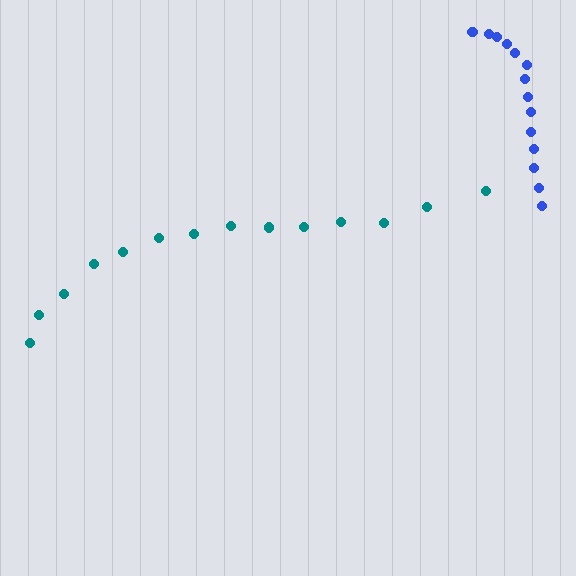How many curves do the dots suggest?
There are 2 distinct paths.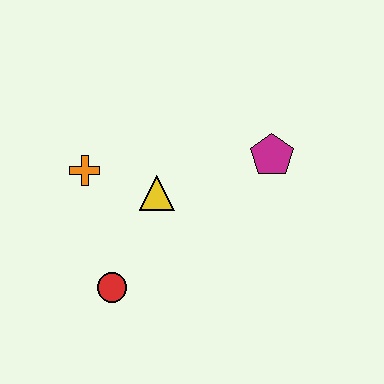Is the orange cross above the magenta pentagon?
No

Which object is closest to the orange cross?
The yellow triangle is closest to the orange cross.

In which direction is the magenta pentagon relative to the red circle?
The magenta pentagon is to the right of the red circle.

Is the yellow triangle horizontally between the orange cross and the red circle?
No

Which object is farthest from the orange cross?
The magenta pentagon is farthest from the orange cross.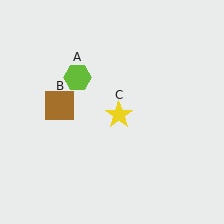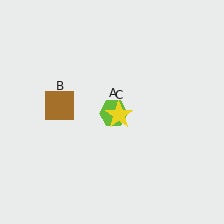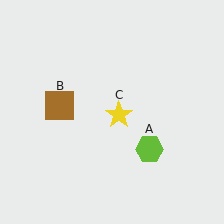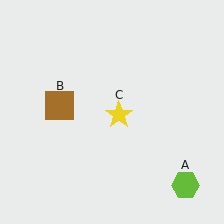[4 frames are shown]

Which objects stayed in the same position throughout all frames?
Brown square (object B) and yellow star (object C) remained stationary.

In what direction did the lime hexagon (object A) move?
The lime hexagon (object A) moved down and to the right.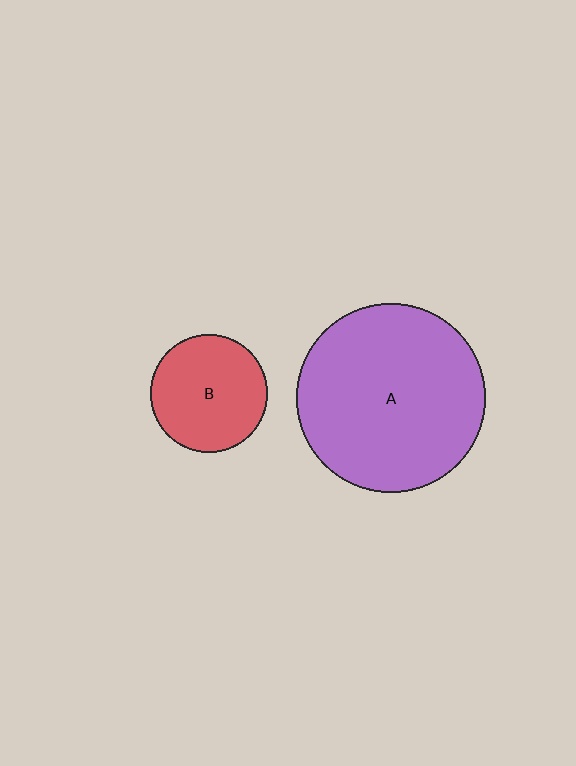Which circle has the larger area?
Circle A (purple).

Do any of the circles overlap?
No, none of the circles overlap.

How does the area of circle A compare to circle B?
Approximately 2.6 times.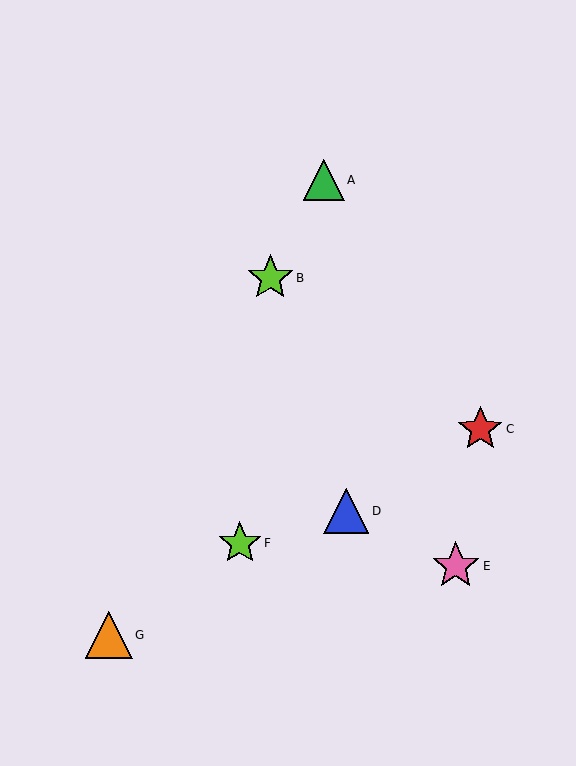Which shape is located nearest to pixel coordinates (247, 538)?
The lime star (labeled F) at (240, 543) is nearest to that location.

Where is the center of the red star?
The center of the red star is at (480, 429).